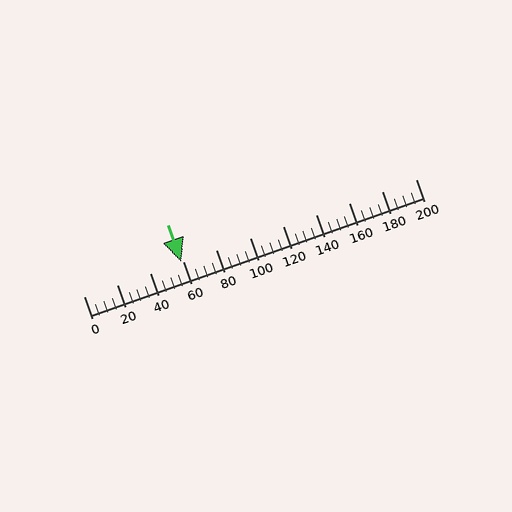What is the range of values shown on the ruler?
The ruler shows values from 0 to 200.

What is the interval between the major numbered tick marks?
The major tick marks are spaced 20 units apart.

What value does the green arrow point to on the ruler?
The green arrow points to approximately 59.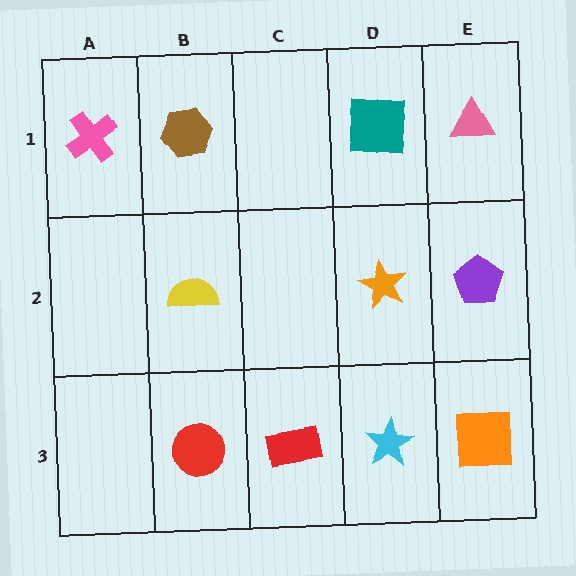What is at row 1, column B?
A brown hexagon.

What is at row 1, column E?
A pink triangle.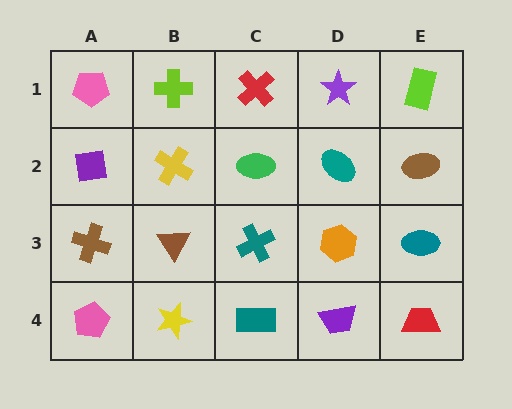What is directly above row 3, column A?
A purple square.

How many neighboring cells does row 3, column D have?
4.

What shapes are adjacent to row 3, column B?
A yellow cross (row 2, column B), a yellow star (row 4, column B), a brown cross (row 3, column A), a teal cross (row 3, column C).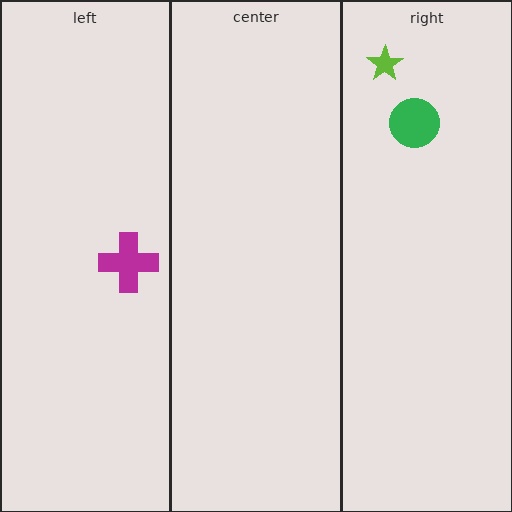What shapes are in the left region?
The magenta cross.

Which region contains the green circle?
The right region.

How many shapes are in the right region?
2.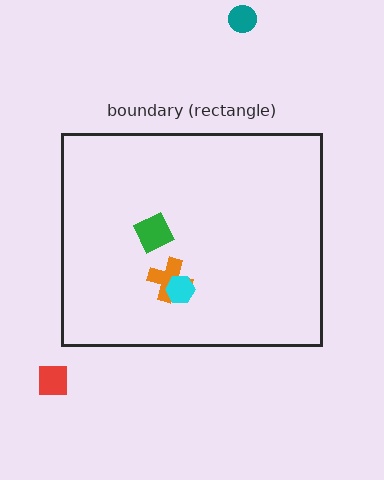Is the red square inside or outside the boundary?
Outside.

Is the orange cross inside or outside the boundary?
Inside.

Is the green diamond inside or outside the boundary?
Inside.